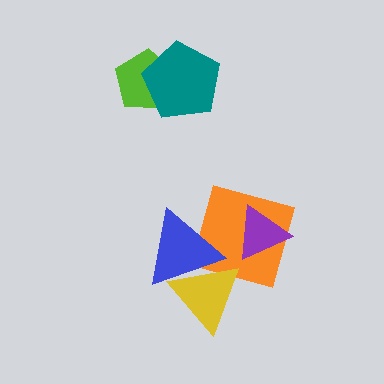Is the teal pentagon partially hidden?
No, no other shape covers it.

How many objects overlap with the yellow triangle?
2 objects overlap with the yellow triangle.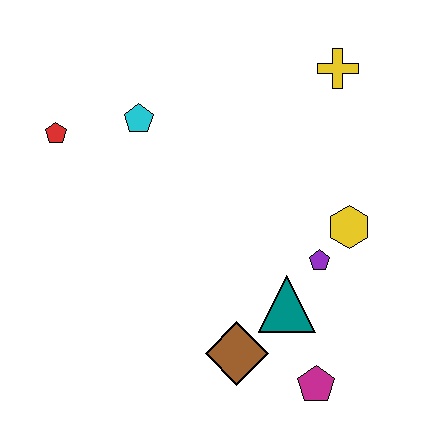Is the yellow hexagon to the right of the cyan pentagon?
Yes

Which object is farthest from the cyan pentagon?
The magenta pentagon is farthest from the cyan pentagon.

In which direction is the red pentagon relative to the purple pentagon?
The red pentagon is to the left of the purple pentagon.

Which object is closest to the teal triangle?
The purple pentagon is closest to the teal triangle.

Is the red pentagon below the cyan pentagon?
Yes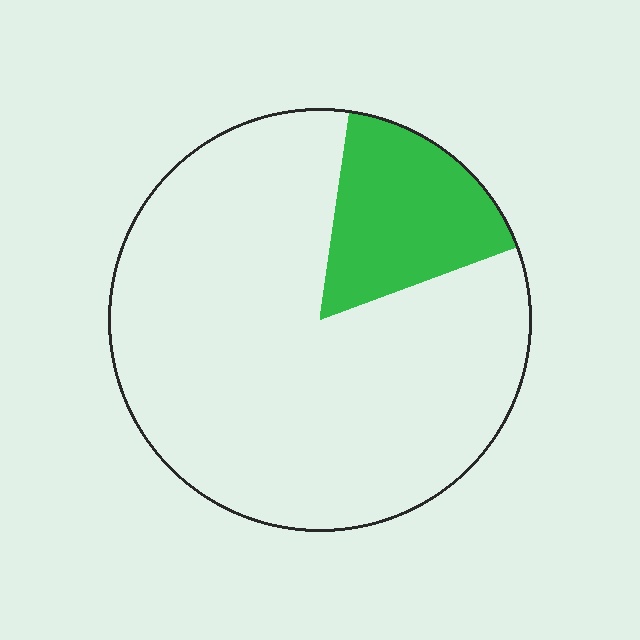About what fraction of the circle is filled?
About one sixth (1/6).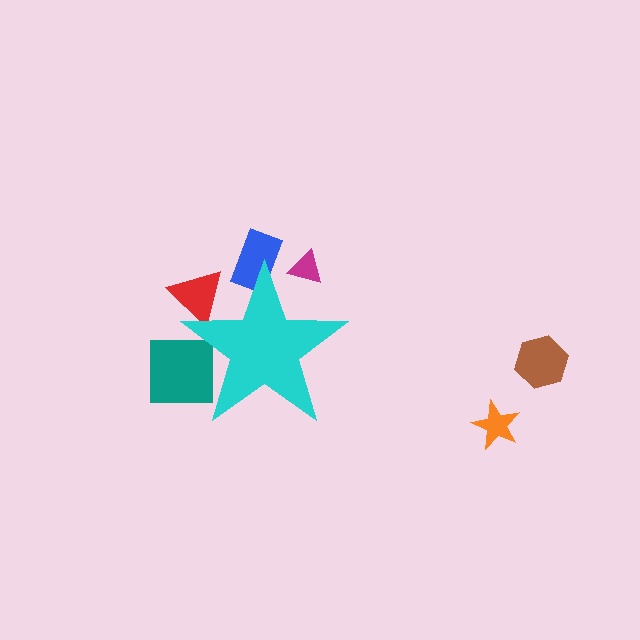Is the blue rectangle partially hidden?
Yes, the blue rectangle is partially hidden behind the cyan star.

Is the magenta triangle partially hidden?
Yes, the magenta triangle is partially hidden behind the cyan star.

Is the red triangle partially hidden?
Yes, the red triangle is partially hidden behind the cyan star.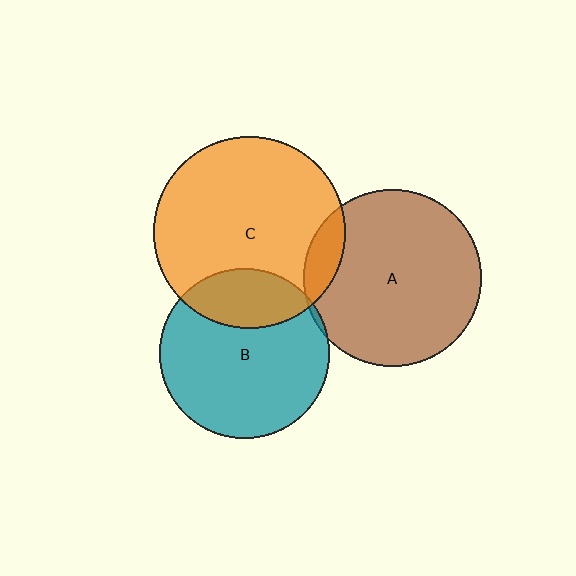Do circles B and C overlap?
Yes.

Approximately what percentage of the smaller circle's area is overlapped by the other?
Approximately 25%.